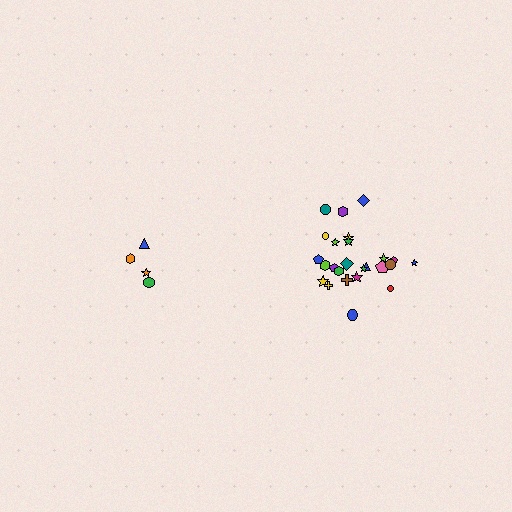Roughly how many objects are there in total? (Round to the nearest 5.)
Roughly 30 objects in total.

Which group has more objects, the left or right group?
The right group.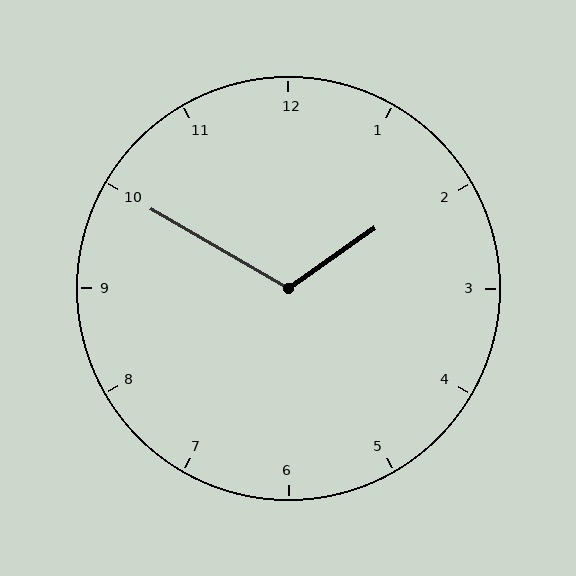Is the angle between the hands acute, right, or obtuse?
It is obtuse.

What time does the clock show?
1:50.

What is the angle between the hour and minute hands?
Approximately 115 degrees.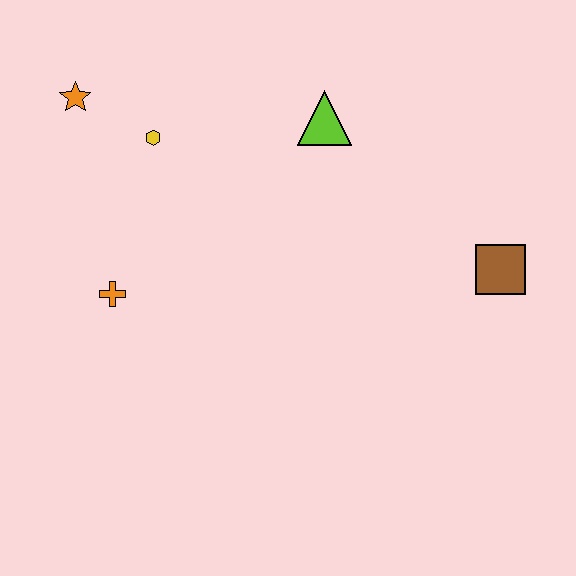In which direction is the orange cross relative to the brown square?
The orange cross is to the left of the brown square.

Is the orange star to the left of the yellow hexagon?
Yes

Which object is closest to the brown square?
The lime triangle is closest to the brown square.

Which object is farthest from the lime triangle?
The orange cross is farthest from the lime triangle.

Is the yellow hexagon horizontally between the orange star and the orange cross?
No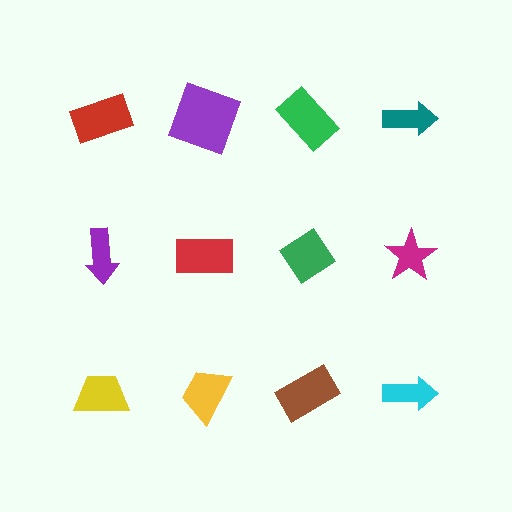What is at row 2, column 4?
A magenta star.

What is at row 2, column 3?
A green diamond.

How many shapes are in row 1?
4 shapes.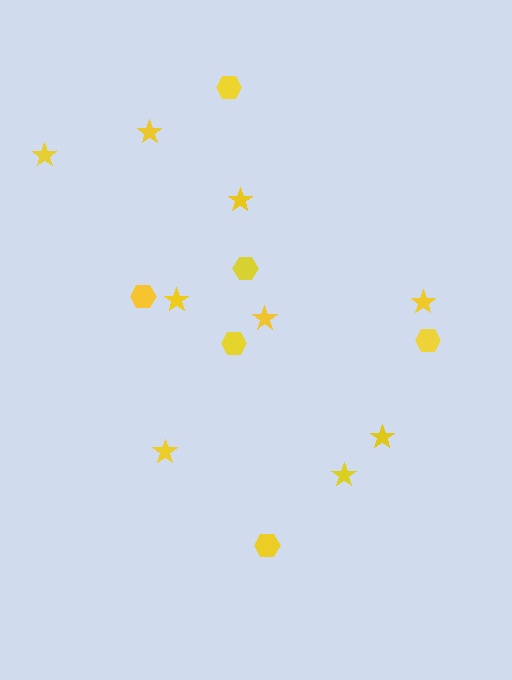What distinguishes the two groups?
There are 2 groups: one group of stars (9) and one group of hexagons (6).